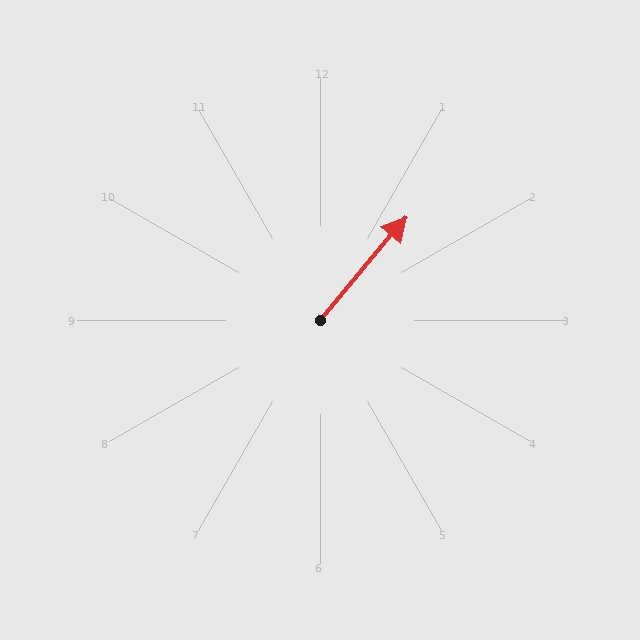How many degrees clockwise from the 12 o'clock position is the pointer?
Approximately 40 degrees.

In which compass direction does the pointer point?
Northeast.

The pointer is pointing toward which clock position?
Roughly 1 o'clock.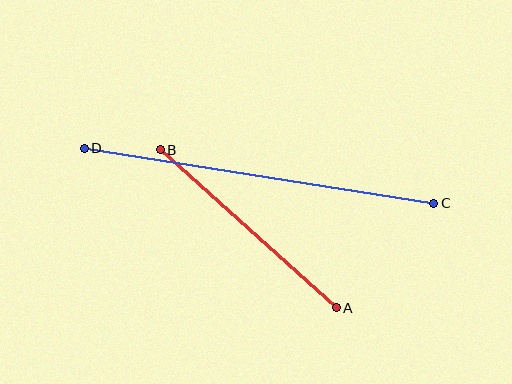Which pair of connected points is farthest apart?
Points C and D are farthest apart.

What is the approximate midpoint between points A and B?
The midpoint is at approximately (248, 229) pixels.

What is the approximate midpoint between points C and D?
The midpoint is at approximately (259, 176) pixels.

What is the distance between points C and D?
The distance is approximately 354 pixels.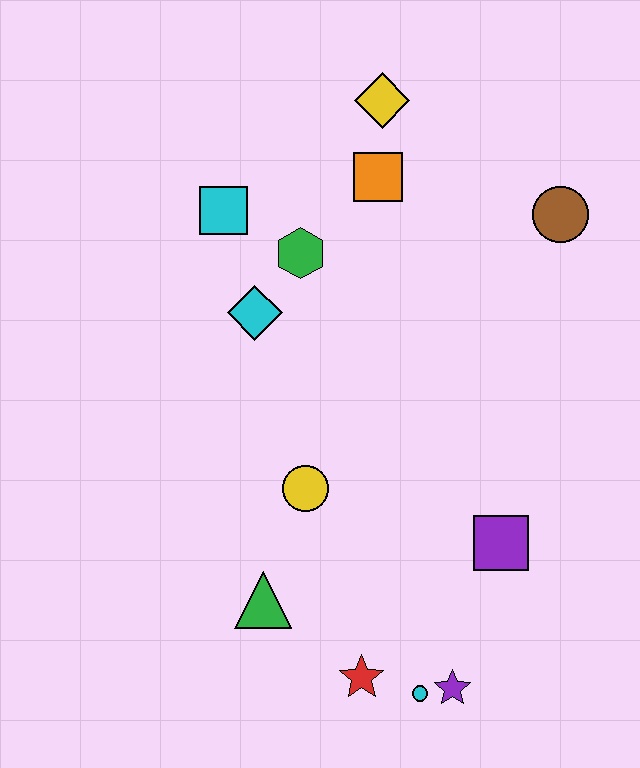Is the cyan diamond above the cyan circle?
Yes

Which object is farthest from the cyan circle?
The yellow diamond is farthest from the cyan circle.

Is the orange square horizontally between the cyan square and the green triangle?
No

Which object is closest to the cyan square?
The green hexagon is closest to the cyan square.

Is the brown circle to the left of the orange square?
No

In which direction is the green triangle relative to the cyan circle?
The green triangle is to the left of the cyan circle.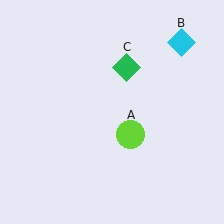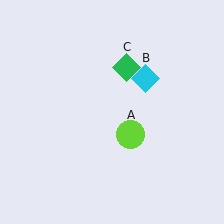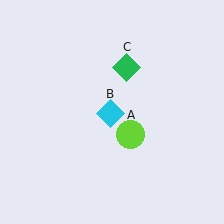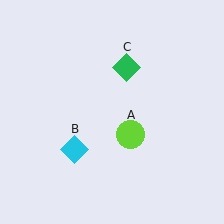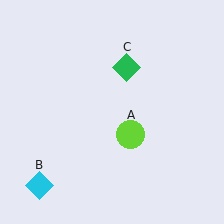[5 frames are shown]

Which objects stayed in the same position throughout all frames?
Lime circle (object A) and green diamond (object C) remained stationary.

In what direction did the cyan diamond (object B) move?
The cyan diamond (object B) moved down and to the left.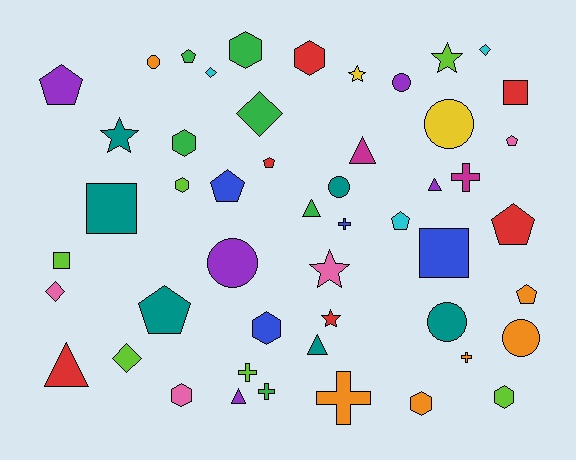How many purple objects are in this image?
There are 5 purple objects.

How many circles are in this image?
There are 7 circles.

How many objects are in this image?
There are 50 objects.